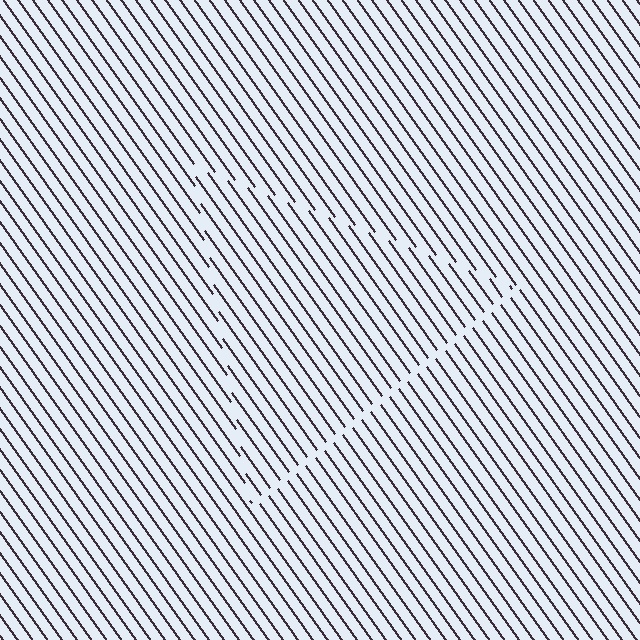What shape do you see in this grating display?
An illusory triangle. The interior of the shape contains the same grating, shifted by half a period — the contour is defined by the phase discontinuity where line-ends from the inner and outer gratings abut.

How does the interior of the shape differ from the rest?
The interior of the shape contains the same grating, shifted by half a period — the contour is defined by the phase discontinuity where line-ends from the inner and outer gratings abut.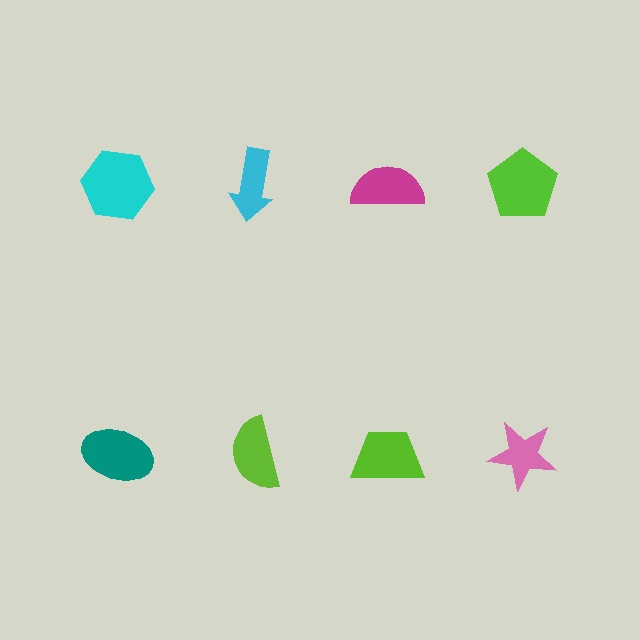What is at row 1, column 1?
A cyan hexagon.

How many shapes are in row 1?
4 shapes.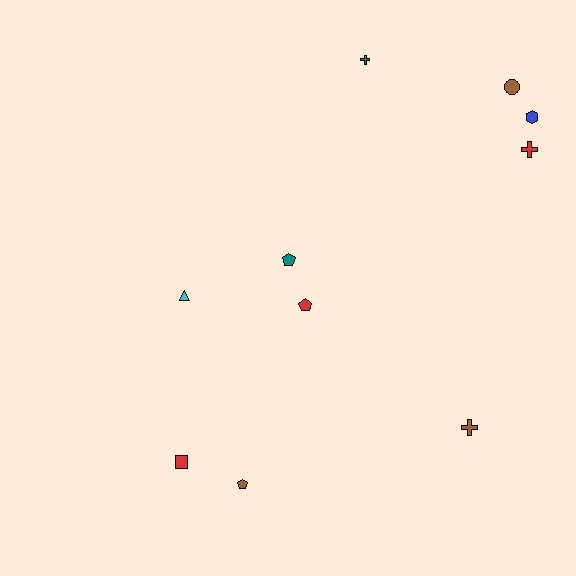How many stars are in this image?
There are no stars.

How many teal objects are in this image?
There are 2 teal objects.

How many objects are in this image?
There are 10 objects.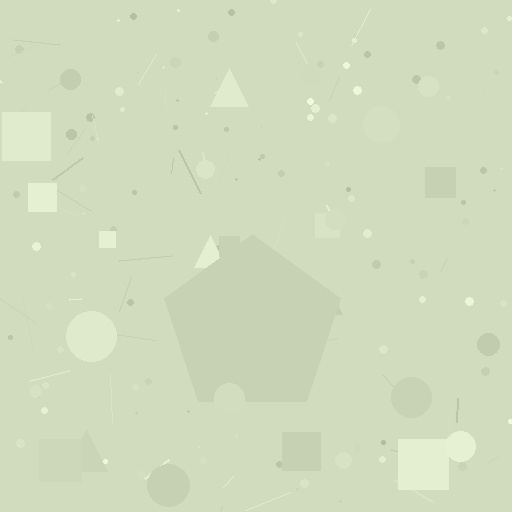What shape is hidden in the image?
A pentagon is hidden in the image.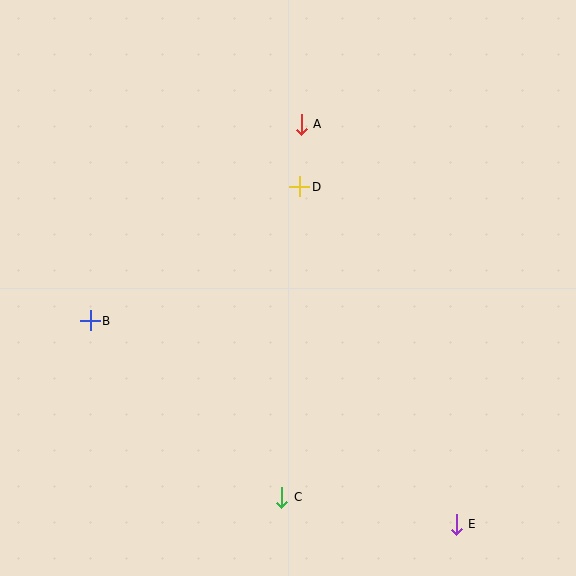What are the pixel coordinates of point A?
Point A is at (301, 124).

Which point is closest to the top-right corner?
Point A is closest to the top-right corner.